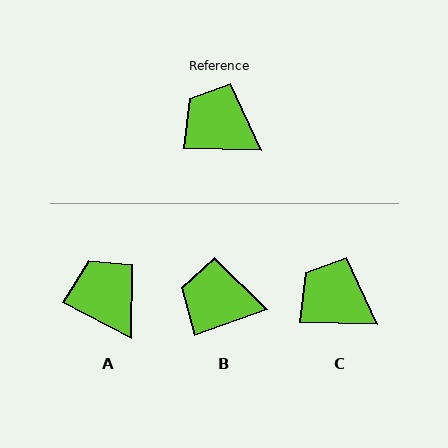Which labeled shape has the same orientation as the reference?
C.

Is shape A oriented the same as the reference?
No, it is off by about 26 degrees.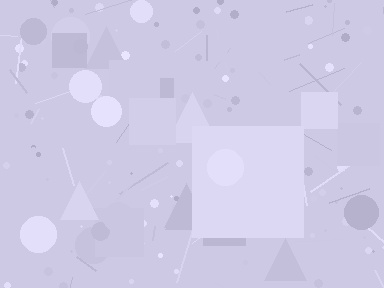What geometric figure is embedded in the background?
A square is embedded in the background.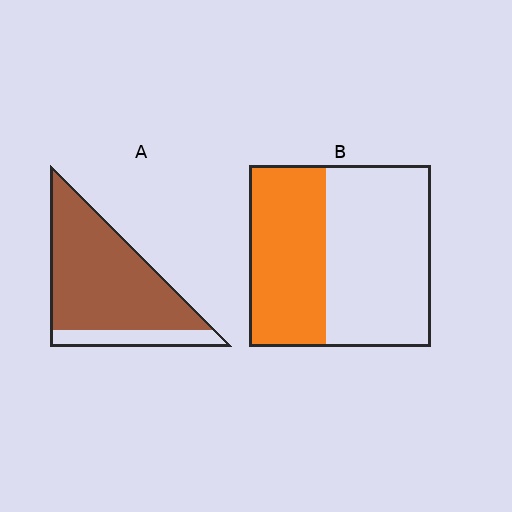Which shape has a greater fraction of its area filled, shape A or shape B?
Shape A.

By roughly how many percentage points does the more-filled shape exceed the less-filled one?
By roughly 40 percentage points (A over B).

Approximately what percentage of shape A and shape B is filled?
A is approximately 80% and B is approximately 40%.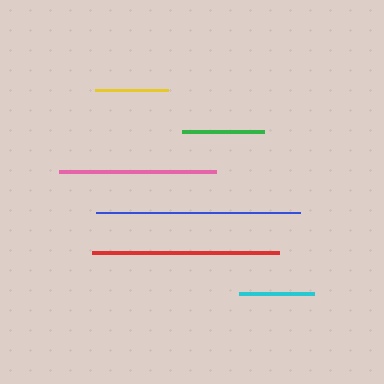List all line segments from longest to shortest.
From longest to shortest: blue, red, pink, green, cyan, yellow.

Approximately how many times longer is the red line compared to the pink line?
The red line is approximately 1.2 times the length of the pink line.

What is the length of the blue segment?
The blue segment is approximately 203 pixels long.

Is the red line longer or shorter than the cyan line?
The red line is longer than the cyan line.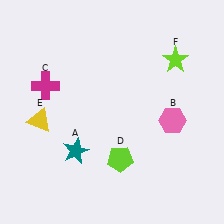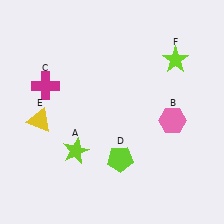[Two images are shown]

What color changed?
The star (A) changed from teal in Image 1 to lime in Image 2.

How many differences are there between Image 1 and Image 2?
There is 1 difference between the two images.